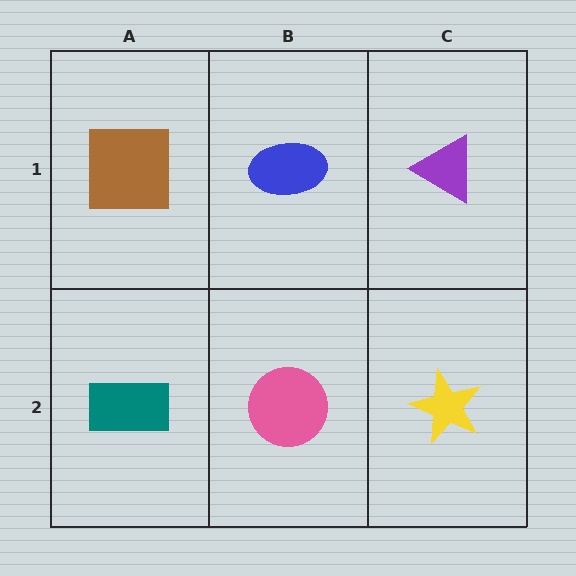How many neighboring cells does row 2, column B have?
3.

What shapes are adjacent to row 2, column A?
A brown square (row 1, column A), a pink circle (row 2, column B).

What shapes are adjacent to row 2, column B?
A blue ellipse (row 1, column B), a teal rectangle (row 2, column A), a yellow star (row 2, column C).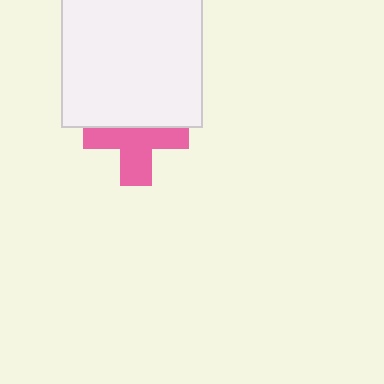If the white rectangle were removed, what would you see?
You would see the complete pink cross.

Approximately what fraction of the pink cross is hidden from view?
Roughly 40% of the pink cross is hidden behind the white rectangle.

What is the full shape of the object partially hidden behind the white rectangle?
The partially hidden object is a pink cross.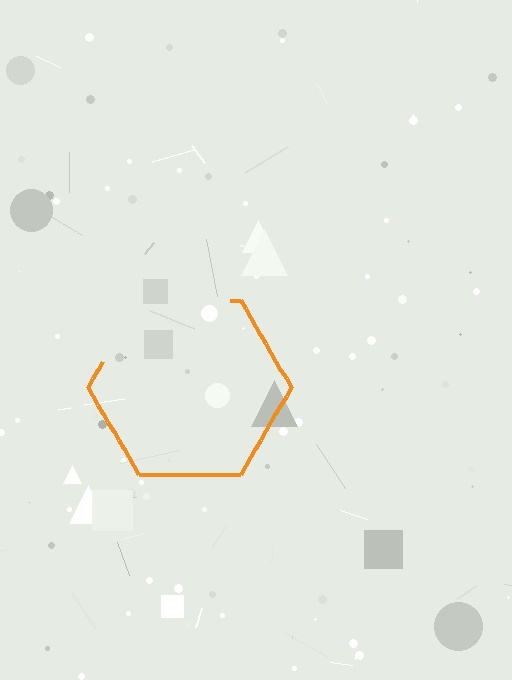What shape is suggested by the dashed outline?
The dashed outline suggests a hexagon.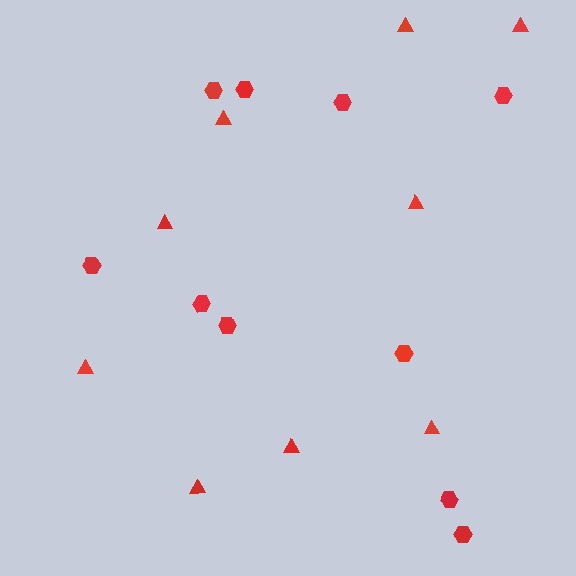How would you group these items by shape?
There are 2 groups: one group of triangles (9) and one group of hexagons (10).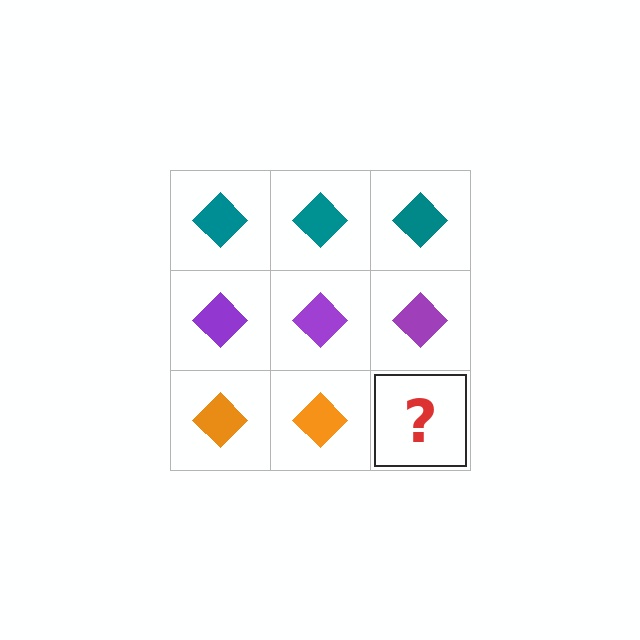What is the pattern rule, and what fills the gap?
The rule is that each row has a consistent color. The gap should be filled with an orange diamond.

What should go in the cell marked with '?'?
The missing cell should contain an orange diamond.